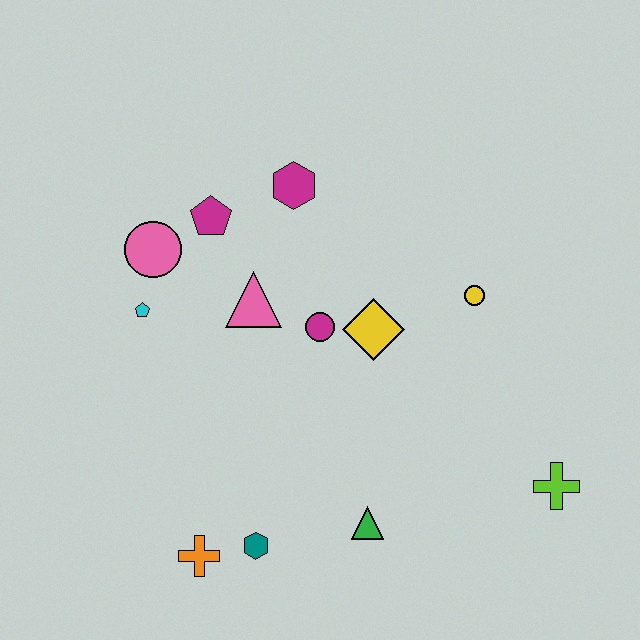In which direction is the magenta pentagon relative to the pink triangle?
The magenta pentagon is above the pink triangle.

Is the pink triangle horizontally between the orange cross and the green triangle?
Yes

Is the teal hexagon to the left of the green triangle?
Yes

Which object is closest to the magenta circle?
The yellow diamond is closest to the magenta circle.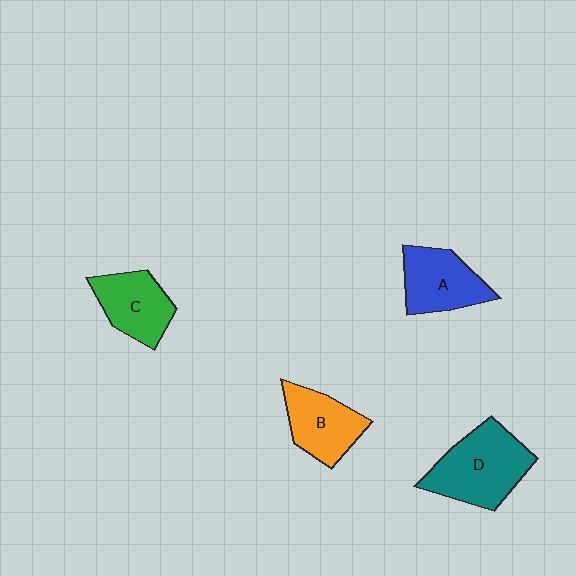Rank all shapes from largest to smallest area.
From largest to smallest: D (teal), A (blue), B (orange), C (green).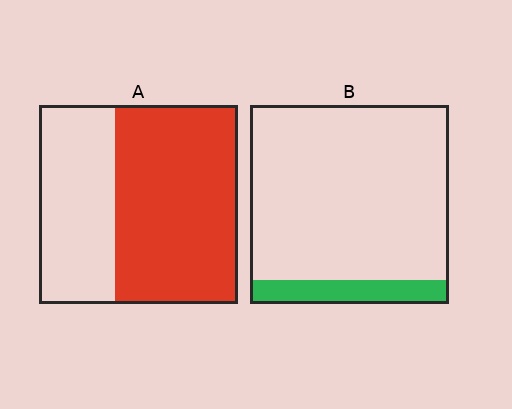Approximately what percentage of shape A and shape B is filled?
A is approximately 60% and B is approximately 10%.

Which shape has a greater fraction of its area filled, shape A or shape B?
Shape A.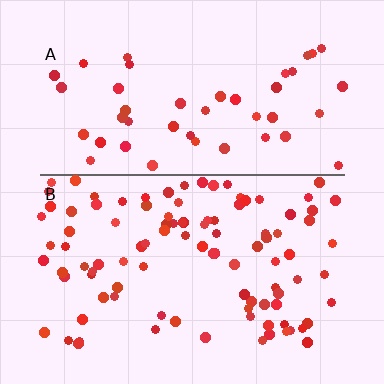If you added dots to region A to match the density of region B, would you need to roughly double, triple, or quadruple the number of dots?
Approximately double.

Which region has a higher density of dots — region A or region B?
B (the bottom).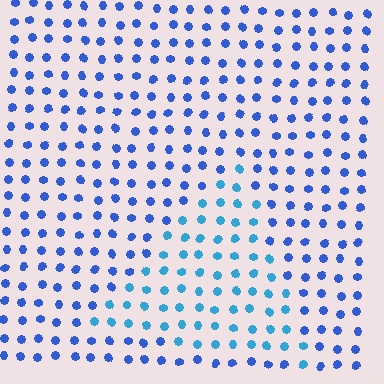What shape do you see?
I see a triangle.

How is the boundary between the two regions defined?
The boundary is defined purely by a slight shift in hue (about 27 degrees). Spacing, size, and orientation are identical on both sides.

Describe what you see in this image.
The image is filled with small blue elements in a uniform arrangement. A triangle-shaped region is visible where the elements are tinted to a slightly different hue, forming a subtle color boundary.